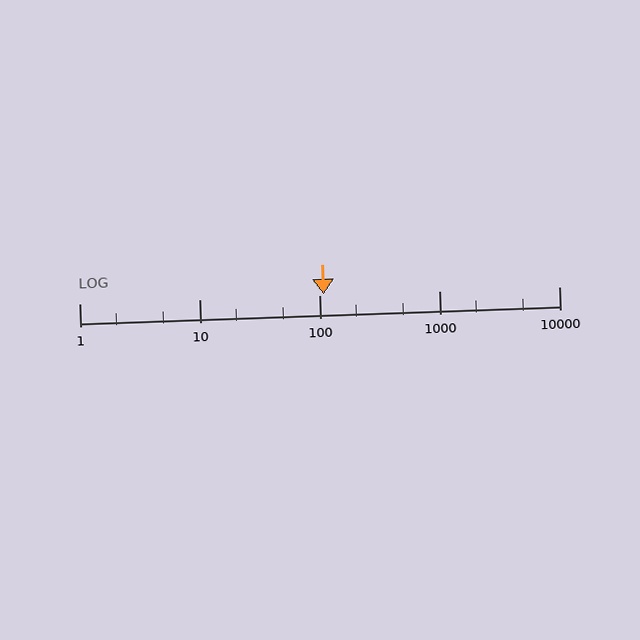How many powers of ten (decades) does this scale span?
The scale spans 4 decades, from 1 to 10000.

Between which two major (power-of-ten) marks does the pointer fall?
The pointer is between 100 and 1000.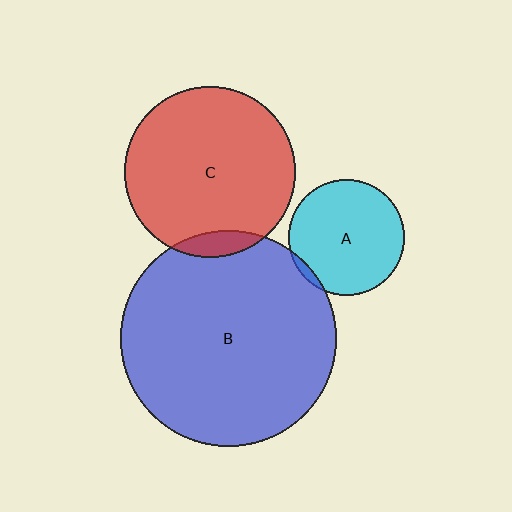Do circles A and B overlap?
Yes.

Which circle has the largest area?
Circle B (blue).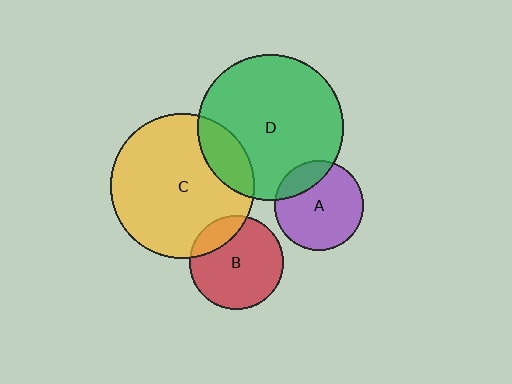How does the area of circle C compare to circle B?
Approximately 2.3 times.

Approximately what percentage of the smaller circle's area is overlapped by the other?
Approximately 20%.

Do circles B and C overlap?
Yes.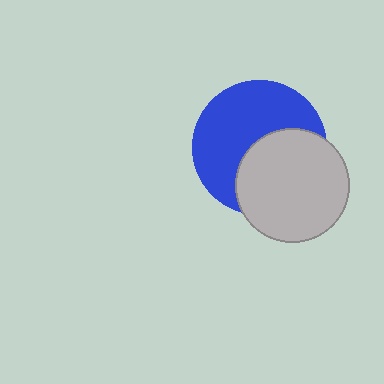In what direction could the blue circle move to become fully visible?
The blue circle could move toward the upper-left. That would shift it out from behind the light gray circle entirely.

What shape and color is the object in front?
The object in front is a light gray circle.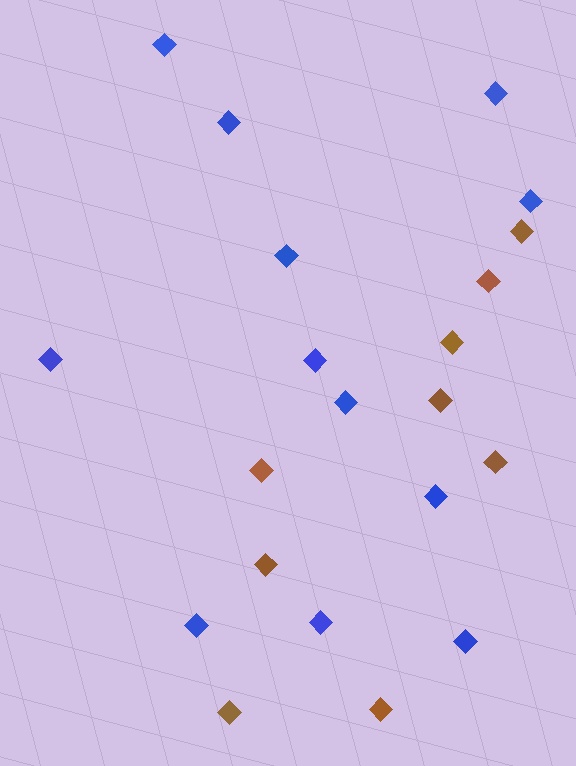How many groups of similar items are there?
There are 2 groups: one group of brown diamonds (9) and one group of blue diamonds (12).